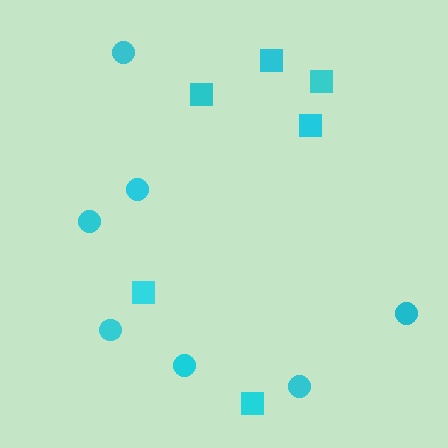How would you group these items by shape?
There are 2 groups: one group of squares (6) and one group of circles (7).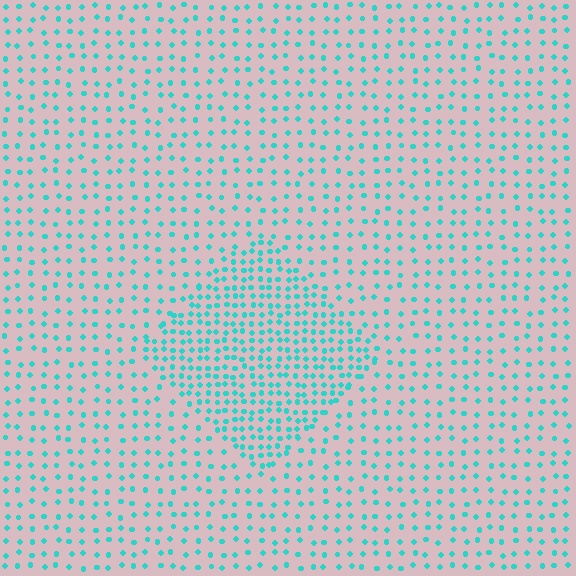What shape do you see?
I see a diamond.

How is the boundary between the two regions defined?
The boundary is defined by a change in element density (approximately 2.1x ratio). All elements are the same color, size, and shape.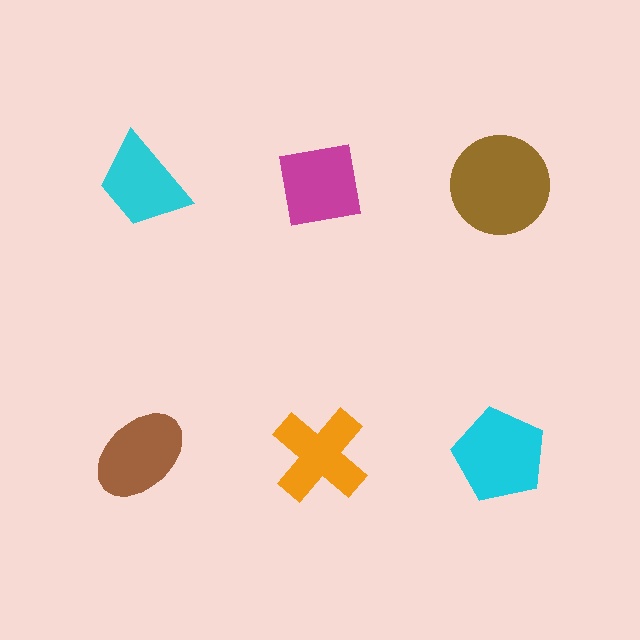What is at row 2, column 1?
A brown ellipse.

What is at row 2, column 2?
An orange cross.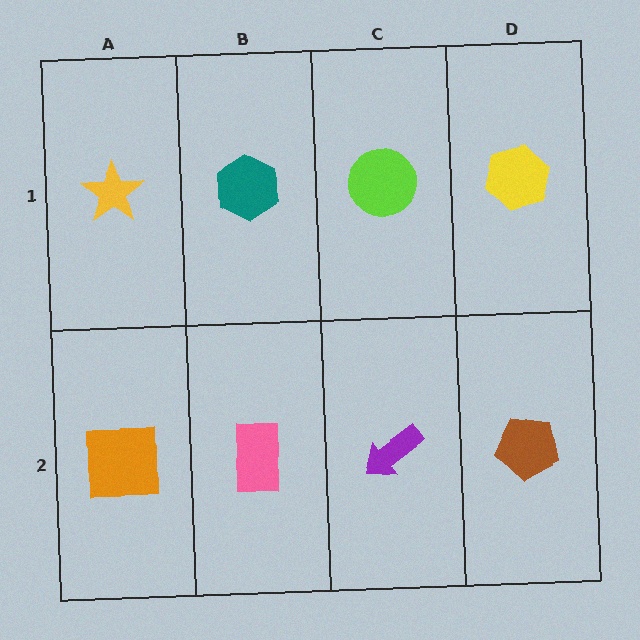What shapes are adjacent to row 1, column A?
An orange square (row 2, column A), a teal hexagon (row 1, column B).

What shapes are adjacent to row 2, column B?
A teal hexagon (row 1, column B), an orange square (row 2, column A), a purple arrow (row 2, column C).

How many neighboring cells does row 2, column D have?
2.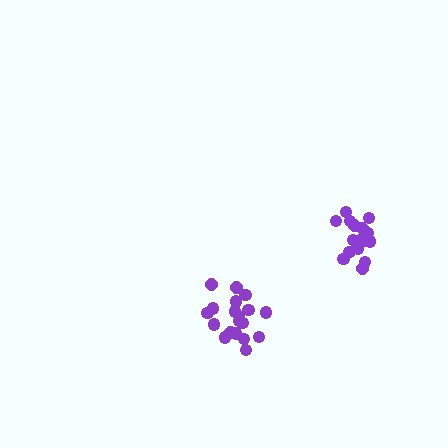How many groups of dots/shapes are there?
There are 2 groups.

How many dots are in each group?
Group 1: 16 dots, Group 2: 19 dots (35 total).